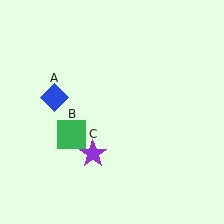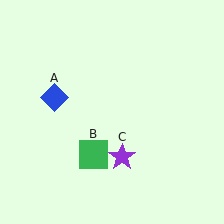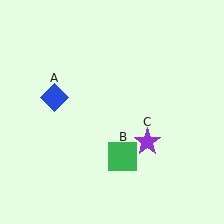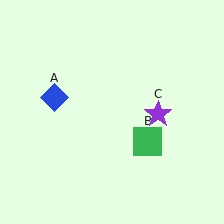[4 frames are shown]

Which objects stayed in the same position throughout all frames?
Blue diamond (object A) remained stationary.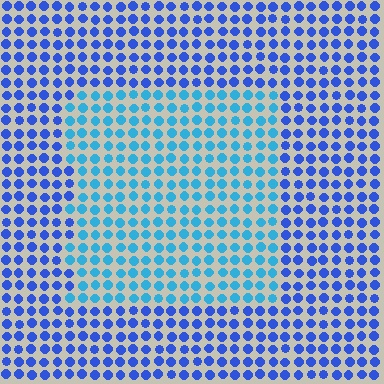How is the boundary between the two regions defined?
The boundary is defined purely by a slight shift in hue (about 32 degrees). Spacing, size, and orientation are identical on both sides.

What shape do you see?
I see a rectangle.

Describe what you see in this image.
The image is filled with small blue elements in a uniform arrangement. A rectangle-shaped region is visible where the elements are tinted to a slightly different hue, forming a subtle color boundary.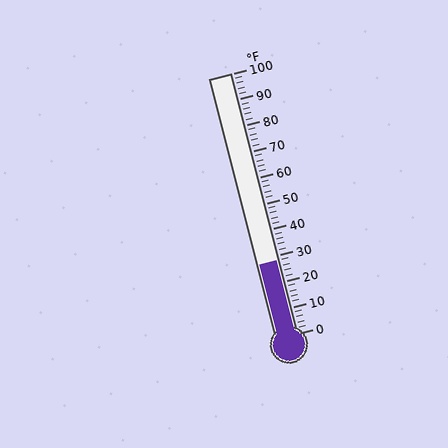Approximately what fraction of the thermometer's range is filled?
The thermometer is filled to approximately 30% of its range.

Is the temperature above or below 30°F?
The temperature is below 30°F.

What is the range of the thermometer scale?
The thermometer scale ranges from 0°F to 100°F.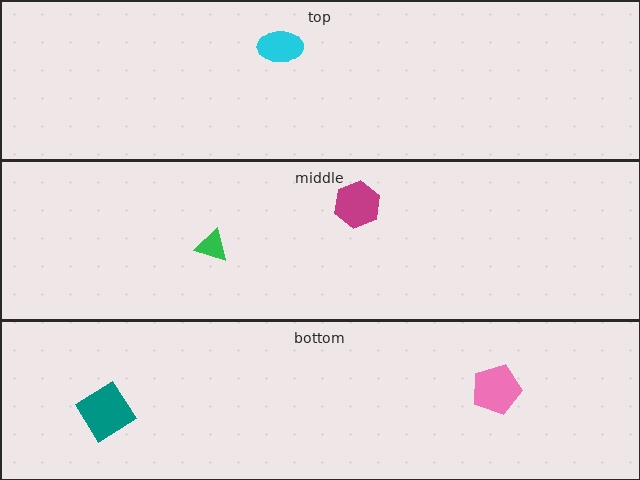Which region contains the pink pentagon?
The bottom region.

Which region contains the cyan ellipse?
The top region.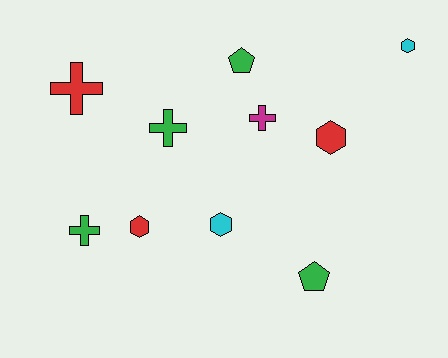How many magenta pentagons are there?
There are no magenta pentagons.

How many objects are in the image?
There are 10 objects.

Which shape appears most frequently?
Hexagon, with 4 objects.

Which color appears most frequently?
Green, with 4 objects.